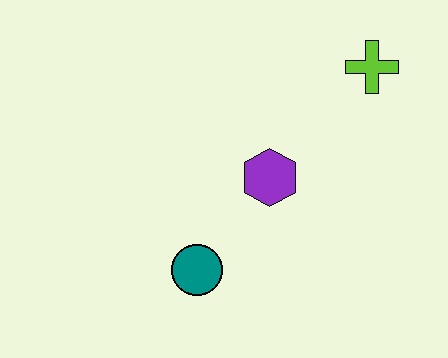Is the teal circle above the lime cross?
No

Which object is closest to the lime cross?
The purple hexagon is closest to the lime cross.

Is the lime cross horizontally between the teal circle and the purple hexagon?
No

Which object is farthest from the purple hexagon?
The lime cross is farthest from the purple hexagon.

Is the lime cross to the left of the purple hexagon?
No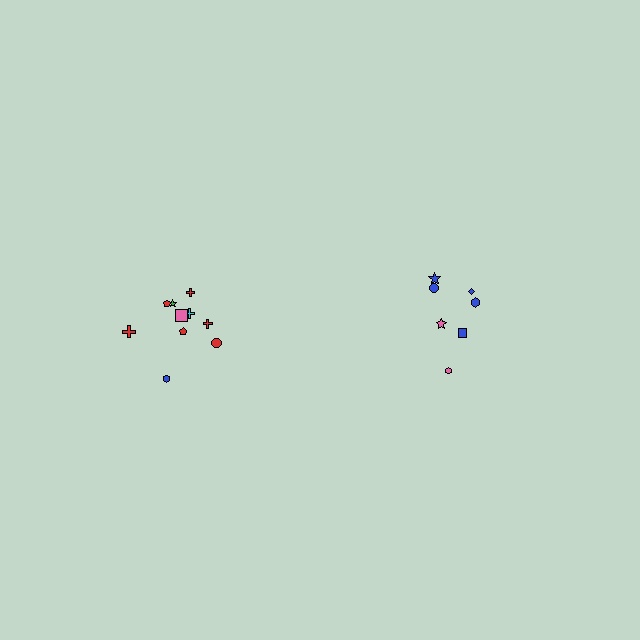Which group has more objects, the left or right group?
The left group.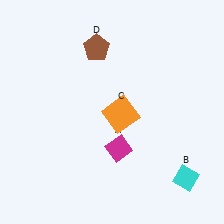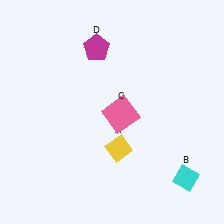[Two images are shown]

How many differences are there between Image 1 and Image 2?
There are 3 differences between the two images.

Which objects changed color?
A changed from magenta to yellow. C changed from orange to pink. D changed from brown to magenta.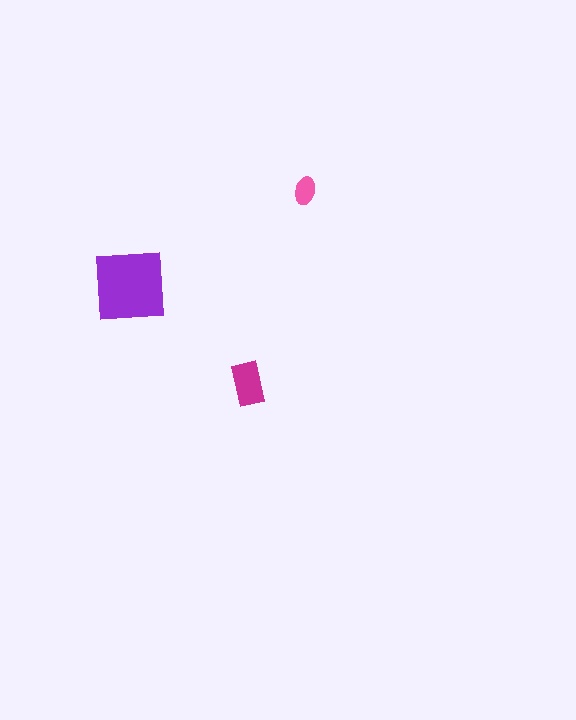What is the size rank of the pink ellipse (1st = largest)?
3rd.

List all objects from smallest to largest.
The pink ellipse, the magenta rectangle, the purple square.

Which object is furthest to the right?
The pink ellipse is rightmost.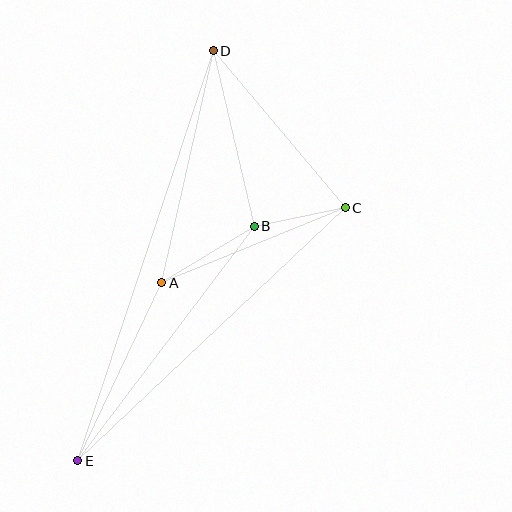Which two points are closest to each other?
Points B and C are closest to each other.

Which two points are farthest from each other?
Points D and E are farthest from each other.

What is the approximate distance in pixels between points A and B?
The distance between A and B is approximately 109 pixels.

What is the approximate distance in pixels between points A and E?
The distance between A and E is approximately 197 pixels.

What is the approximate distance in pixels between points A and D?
The distance between A and D is approximately 238 pixels.